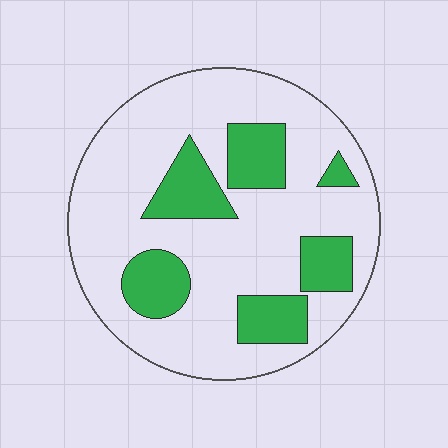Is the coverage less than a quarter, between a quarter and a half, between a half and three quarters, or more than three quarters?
Less than a quarter.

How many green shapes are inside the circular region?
6.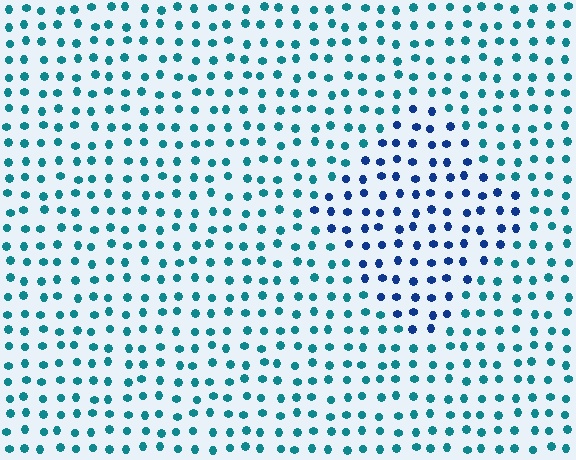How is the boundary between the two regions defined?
The boundary is defined purely by a slight shift in hue (about 38 degrees). Spacing, size, and orientation are identical on both sides.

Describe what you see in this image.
The image is filled with small teal elements in a uniform arrangement. A diamond-shaped region is visible where the elements are tinted to a slightly different hue, forming a subtle color boundary.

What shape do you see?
I see a diamond.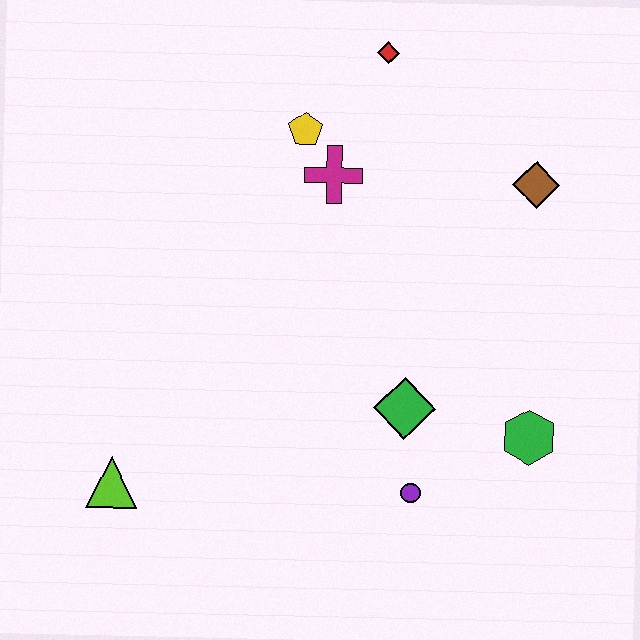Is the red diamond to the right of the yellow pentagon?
Yes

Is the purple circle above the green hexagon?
No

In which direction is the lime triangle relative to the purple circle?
The lime triangle is to the left of the purple circle.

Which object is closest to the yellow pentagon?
The magenta cross is closest to the yellow pentagon.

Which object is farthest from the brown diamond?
The lime triangle is farthest from the brown diamond.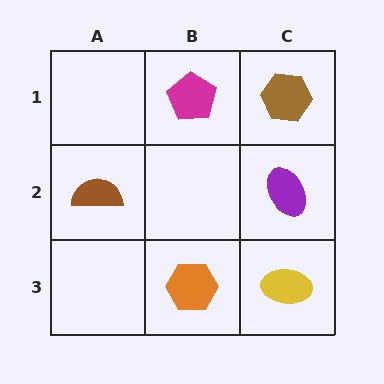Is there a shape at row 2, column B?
No, that cell is empty.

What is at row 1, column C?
A brown hexagon.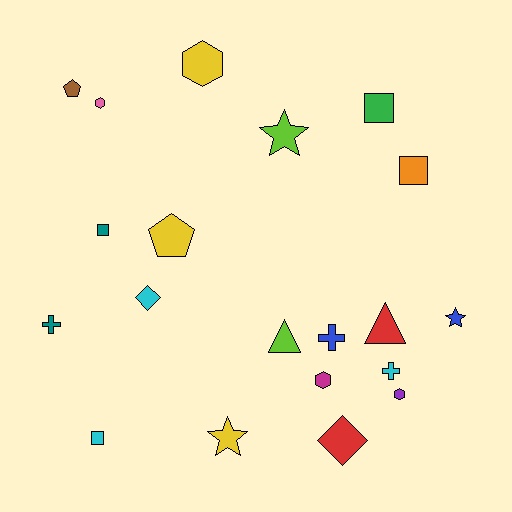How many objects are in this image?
There are 20 objects.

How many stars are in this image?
There are 3 stars.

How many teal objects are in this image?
There are 2 teal objects.